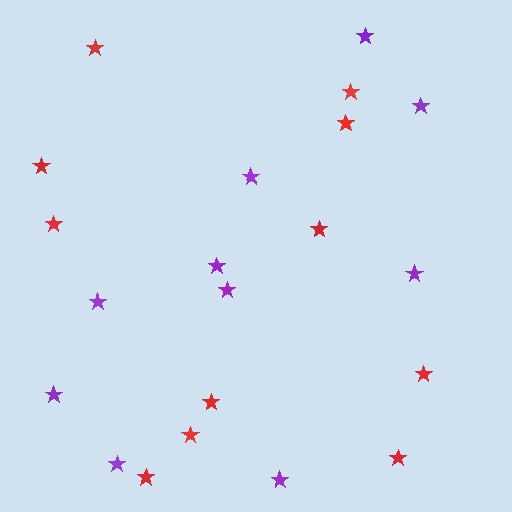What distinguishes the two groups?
There are 2 groups: one group of purple stars (10) and one group of red stars (11).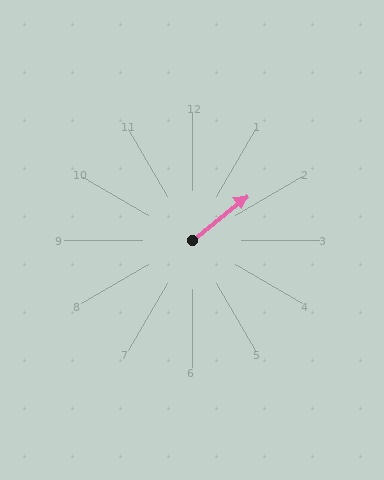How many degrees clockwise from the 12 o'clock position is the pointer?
Approximately 51 degrees.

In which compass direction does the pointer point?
Northeast.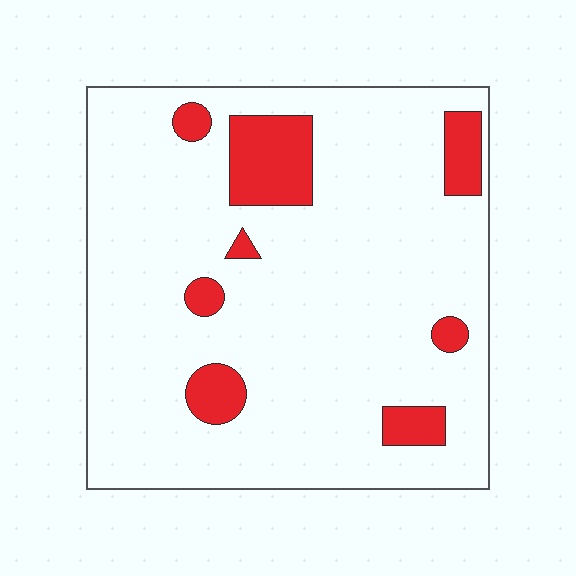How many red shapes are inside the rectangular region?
8.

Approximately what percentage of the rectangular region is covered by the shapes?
Approximately 15%.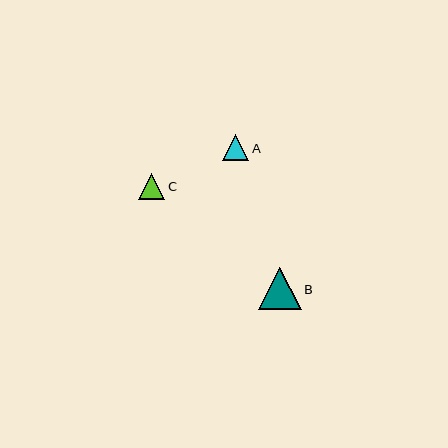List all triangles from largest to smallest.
From largest to smallest: B, A, C.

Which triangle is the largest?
Triangle B is the largest with a size of approximately 42 pixels.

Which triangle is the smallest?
Triangle C is the smallest with a size of approximately 26 pixels.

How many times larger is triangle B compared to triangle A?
Triangle B is approximately 1.6 times the size of triangle A.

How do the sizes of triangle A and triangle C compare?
Triangle A and triangle C are approximately the same size.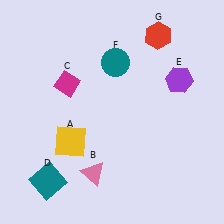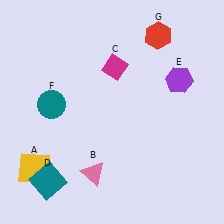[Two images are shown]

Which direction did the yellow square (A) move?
The yellow square (A) moved left.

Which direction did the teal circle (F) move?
The teal circle (F) moved left.